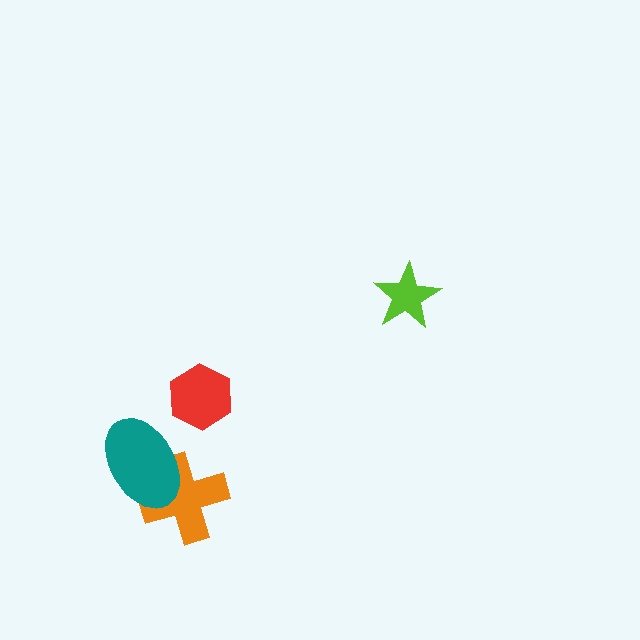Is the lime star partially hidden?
No, no other shape covers it.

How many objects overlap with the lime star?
0 objects overlap with the lime star.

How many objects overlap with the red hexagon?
0 objects overlap with the red hexagon.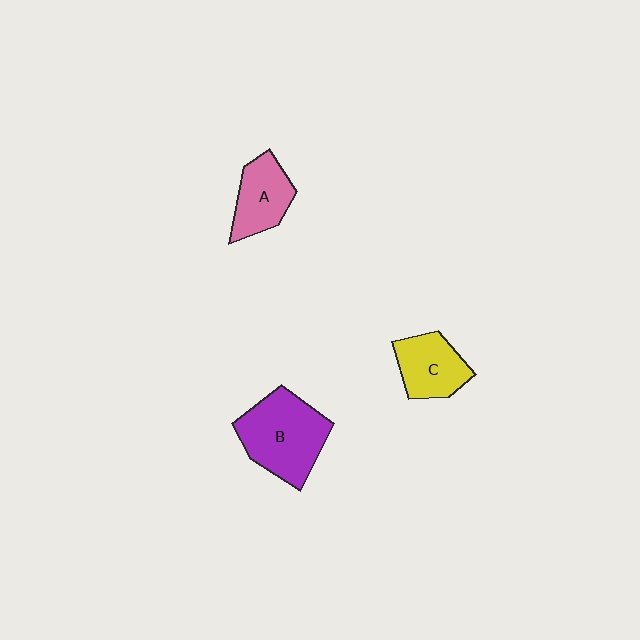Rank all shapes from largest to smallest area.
From largest to smallest: B (purple), C (yellow), A (pink).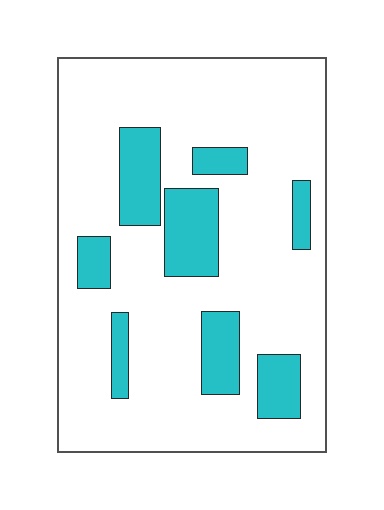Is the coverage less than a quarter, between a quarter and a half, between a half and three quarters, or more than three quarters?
Less than a quarter.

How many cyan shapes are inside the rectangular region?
8.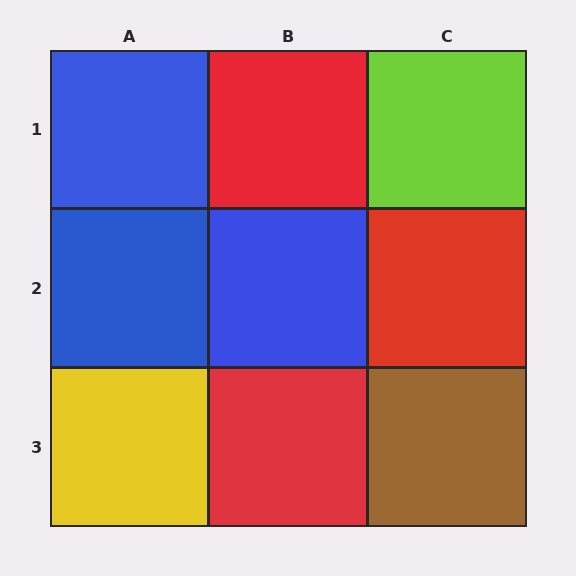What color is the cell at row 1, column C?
Lime.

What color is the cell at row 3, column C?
Brown.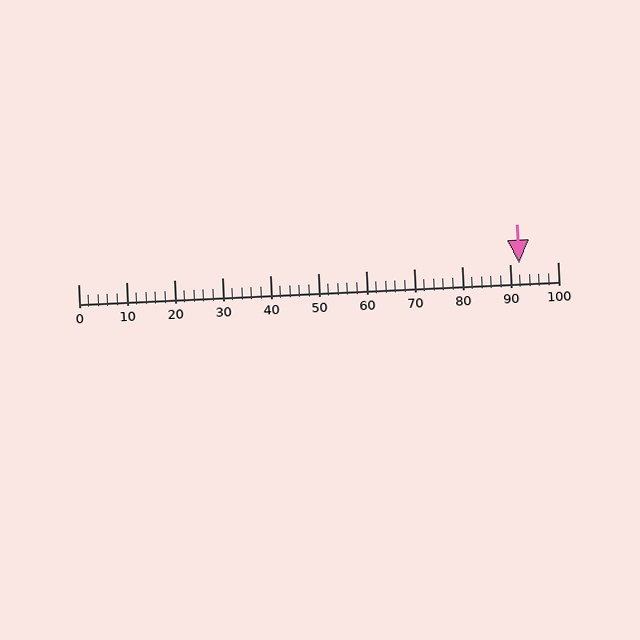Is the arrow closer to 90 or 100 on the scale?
The arrow is closer to 90.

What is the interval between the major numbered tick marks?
The major tick marks are spaced 10 units apart.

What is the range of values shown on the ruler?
The ruler shows values from 0 to 100.